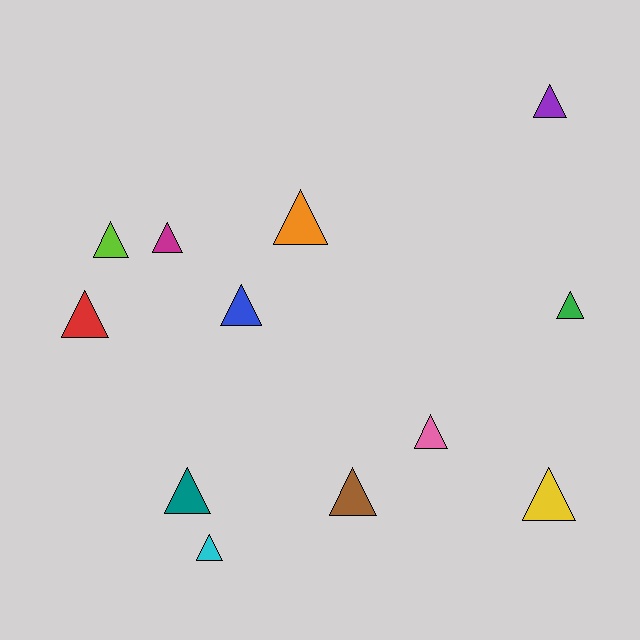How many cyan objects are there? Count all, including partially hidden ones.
There is 1 cyan object.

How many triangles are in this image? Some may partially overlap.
There are 12 triangles.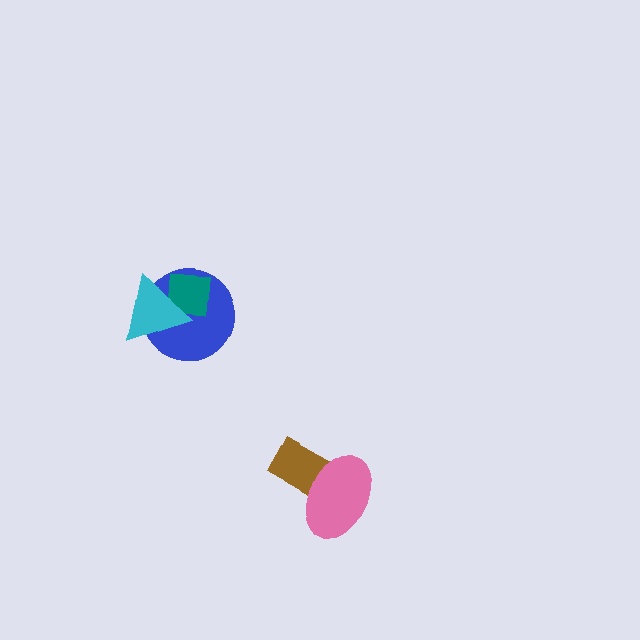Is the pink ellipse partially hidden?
No, no other shape covers it.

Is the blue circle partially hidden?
Yes, it is partially covered by another shape.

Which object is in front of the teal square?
The cyan triangle is in front of the teal square.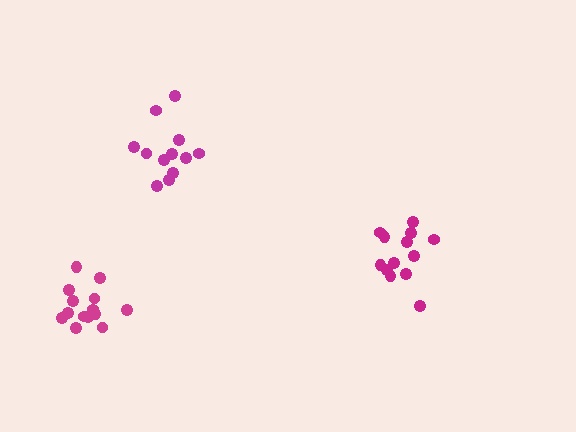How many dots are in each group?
Group 1: 12 dots, Group 2: 13 dots, Group 3: 14 dots (39 total).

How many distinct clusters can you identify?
There are 3 distinct clusters.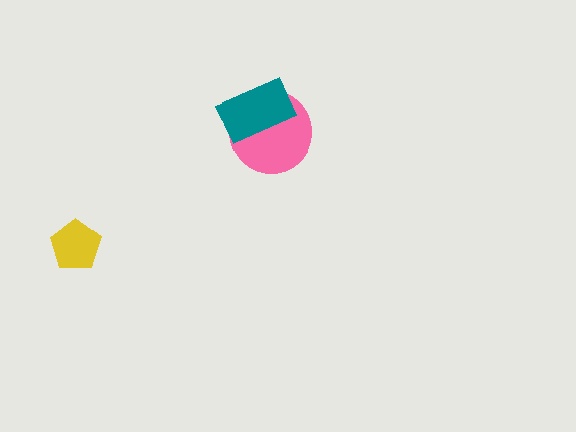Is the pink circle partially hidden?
Yes, it is partially covered by another shape.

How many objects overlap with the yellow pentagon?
0 objects overlap with the yellow pentagon.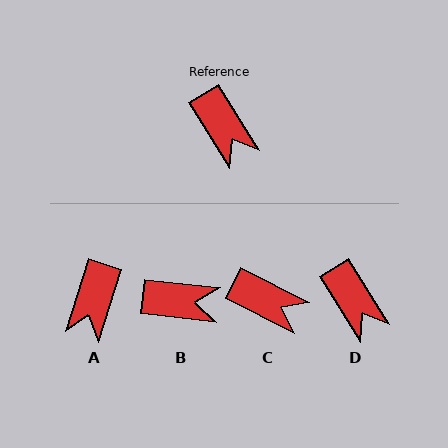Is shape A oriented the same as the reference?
No, it is off by about 50 degrees.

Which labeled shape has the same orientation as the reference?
D.